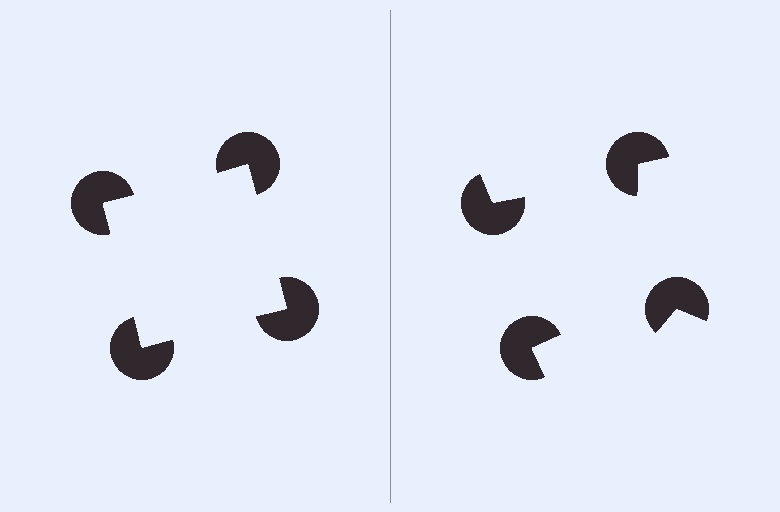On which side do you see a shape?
An illusory square appears on the left side. On the right side the wedge cuts are rotated, so no coherent shape forms.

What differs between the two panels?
The pac-man discs are positioned identically on both sides; only the wedge orientations differ. On the left they align to a square; on the right they are misaligned.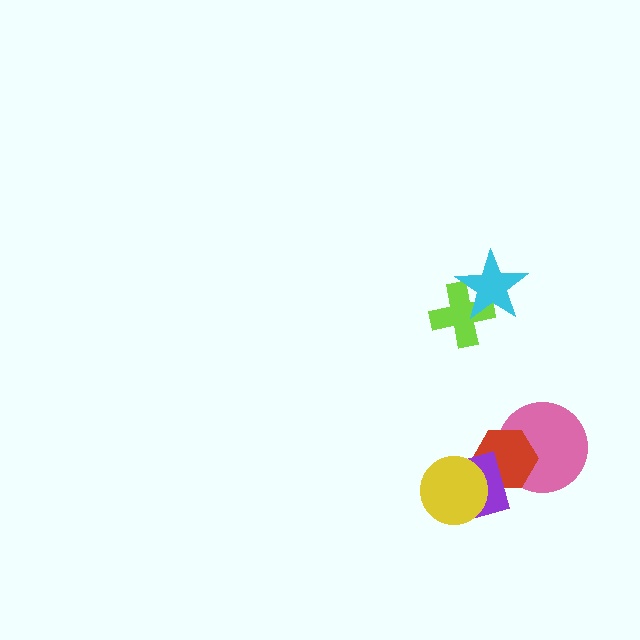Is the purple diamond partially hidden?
Yes, it is partially covered by another shape.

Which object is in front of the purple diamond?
The yellow circle is in front of the purple diamond.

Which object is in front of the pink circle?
The red hexagon is in front of the pink circle.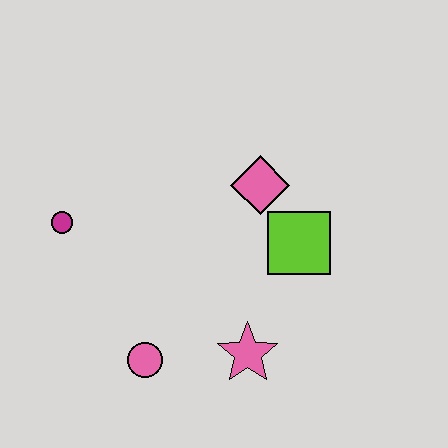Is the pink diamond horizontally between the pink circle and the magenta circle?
No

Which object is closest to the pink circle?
The pink star is closest to the pink circle.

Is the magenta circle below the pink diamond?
Yes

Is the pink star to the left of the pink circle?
No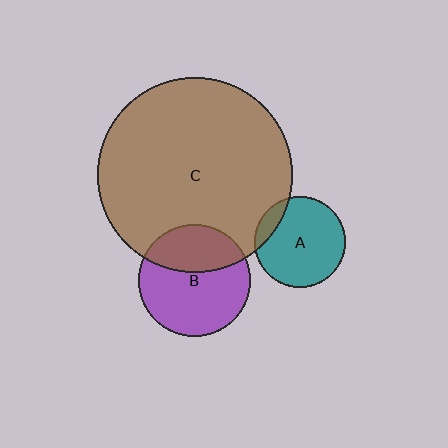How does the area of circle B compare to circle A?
Approximately 1.5 times.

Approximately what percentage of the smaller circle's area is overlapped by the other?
Approximately 15%.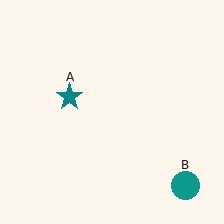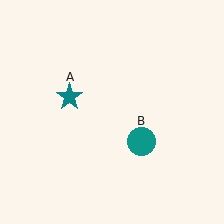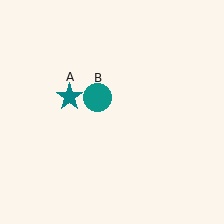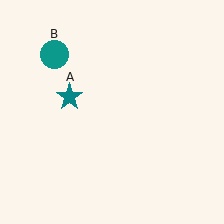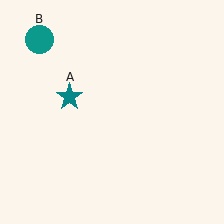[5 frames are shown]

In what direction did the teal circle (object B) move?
The teal circle (object B) moved up and to the left.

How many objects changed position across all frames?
1 object changed position: teal circle (object B).